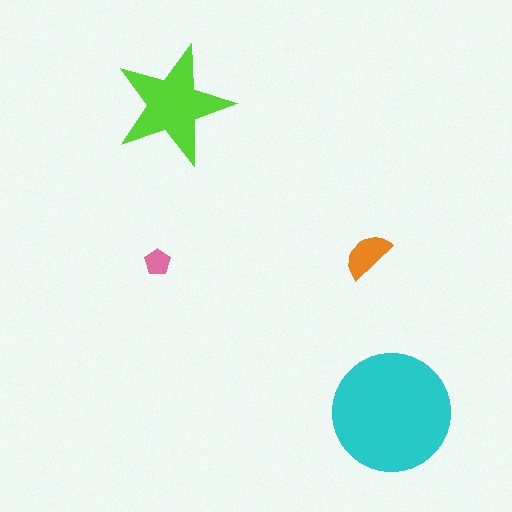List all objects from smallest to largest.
The pink pentagon, the orange semicircle, the lime star, the cyan circle.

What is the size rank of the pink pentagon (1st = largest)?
4th.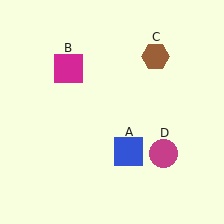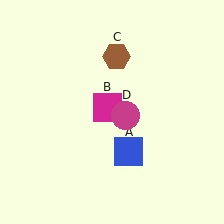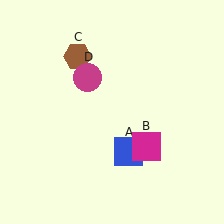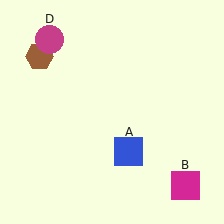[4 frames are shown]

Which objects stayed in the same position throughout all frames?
Blue square (object A) remained stationary.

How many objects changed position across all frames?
3 objects changed position: magenta square (object B), brown hexagon (object C), magenta circle (object D).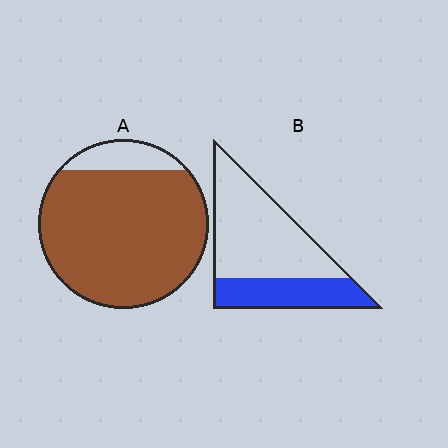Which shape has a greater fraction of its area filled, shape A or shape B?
Shape A.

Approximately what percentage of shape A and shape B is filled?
A is approximately 90% and B is approximately 35%.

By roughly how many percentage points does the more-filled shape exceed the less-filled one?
By roughly 55 percentage points (A over B).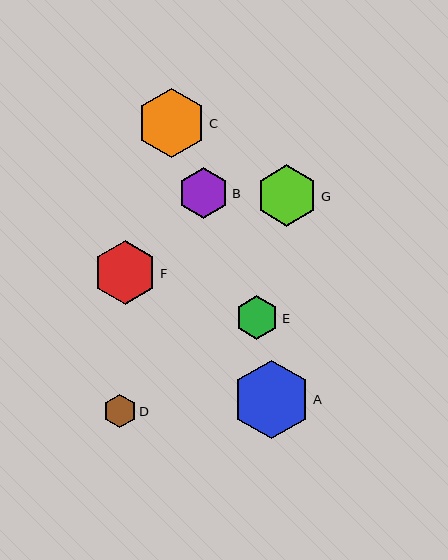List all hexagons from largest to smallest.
From largest to smallest: A, C, F, G, B, E, D.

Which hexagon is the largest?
Hexagon A is the largest with a size of approximately 79 pixels.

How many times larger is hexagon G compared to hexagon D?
Hexagon G is approximately 1.8 times the size of hexagon D.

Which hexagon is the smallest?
Hexagon D is the smallest with a size of approximately 33 pixels.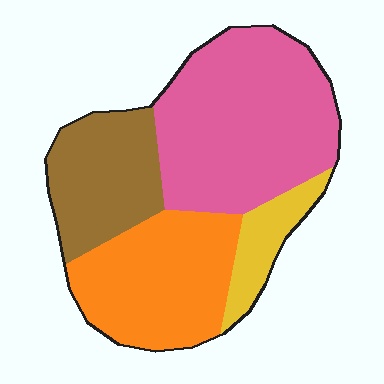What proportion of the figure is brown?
Brown takes up between a sixth and a third of the figure.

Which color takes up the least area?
Yellow, at roughly 10%.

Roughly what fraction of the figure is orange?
Orange covers around 30% of the figure.